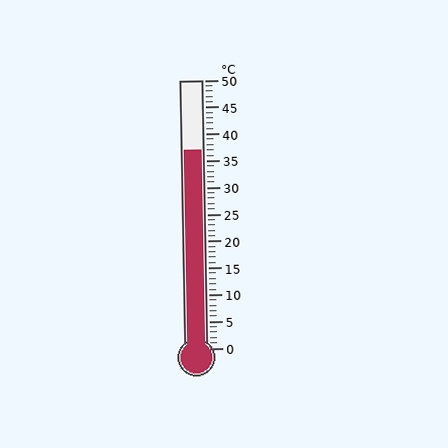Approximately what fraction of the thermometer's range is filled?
The thermometer is filled to approximately 75% of its range.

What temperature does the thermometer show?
The thermometer shows approximately 37°C.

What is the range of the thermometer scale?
The thermometer scale ranges from 0°C to 50°C.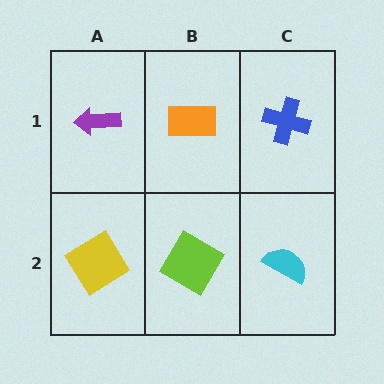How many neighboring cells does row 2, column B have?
3.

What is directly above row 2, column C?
A blue cross.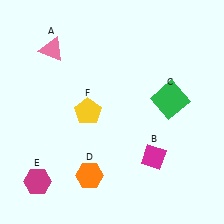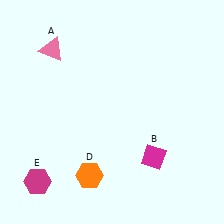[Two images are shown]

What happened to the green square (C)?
The green square (C) was removed in Image 2. It was in the top-right area of Image 1.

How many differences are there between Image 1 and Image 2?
There are 2 differences between the two images.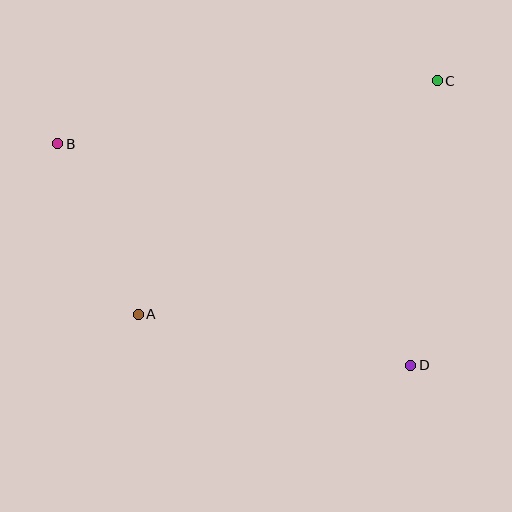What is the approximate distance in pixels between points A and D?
The distance between A and D is approximately 277 pixels.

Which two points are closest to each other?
Points A and B are closest to each other.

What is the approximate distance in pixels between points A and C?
The distance between A and C is approximately 379 pixels.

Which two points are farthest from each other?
Points B and D are farthest from each other.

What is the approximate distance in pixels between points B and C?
The distance between B and C is approximately 385 pixels.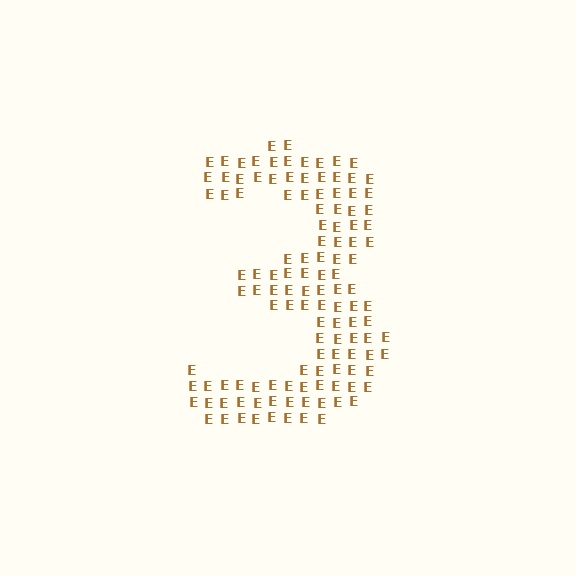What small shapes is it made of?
It is made of small letter E's.